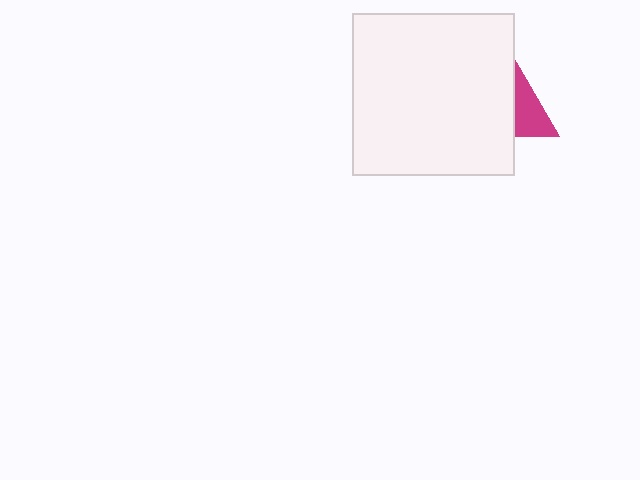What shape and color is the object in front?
The object in front is a white square.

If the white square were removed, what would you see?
You would see the complete magenta triangle.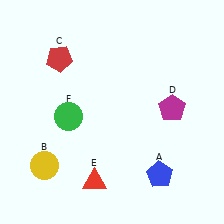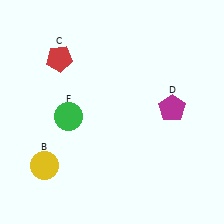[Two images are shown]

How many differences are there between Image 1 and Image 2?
There are 2 differences between the two images.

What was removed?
The blue pentagon (A), the red triangle (E) were removed in Image 2.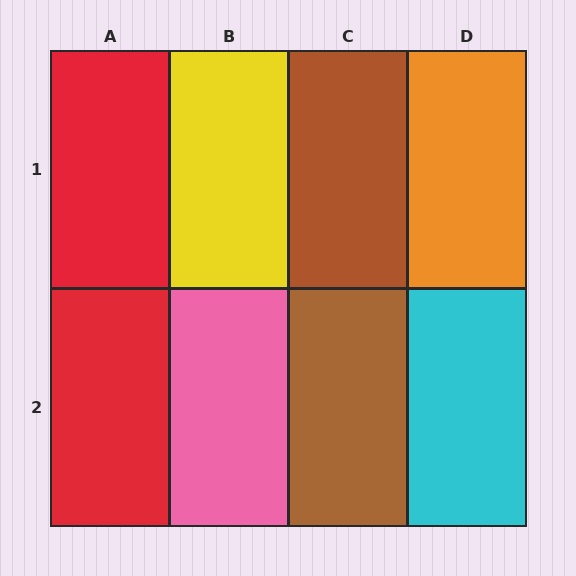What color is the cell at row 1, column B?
Yellow.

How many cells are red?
2 cells are red.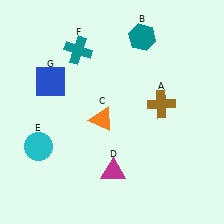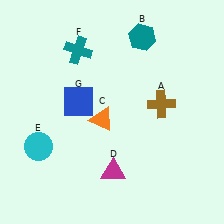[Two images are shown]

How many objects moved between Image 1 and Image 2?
1 object moved between the two images.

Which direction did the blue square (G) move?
The blue square (G) moved right.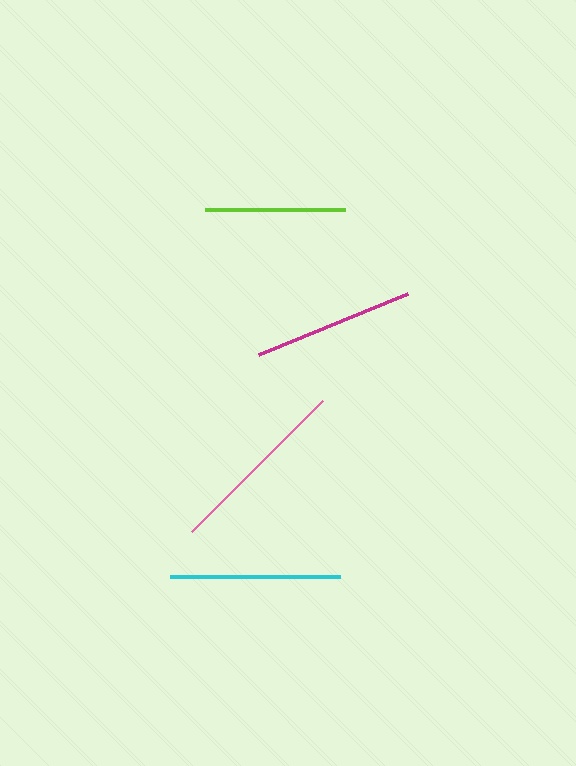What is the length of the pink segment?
The pink segment is approximately 186 pixels long.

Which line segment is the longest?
The pink line is the longest at approximately 186 pixels.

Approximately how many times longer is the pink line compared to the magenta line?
The pink line is approximately 1.2 times the length of the magenta line.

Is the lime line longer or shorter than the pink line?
The pink line is longer than the lime line.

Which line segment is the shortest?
The lime line is the shortest at approximately 141 pixels.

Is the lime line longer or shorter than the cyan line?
The cyan line is longer than the lime line.